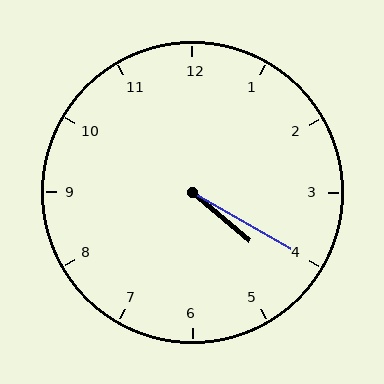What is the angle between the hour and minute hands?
Approximately 10 degrees.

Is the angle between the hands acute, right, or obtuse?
It is acute.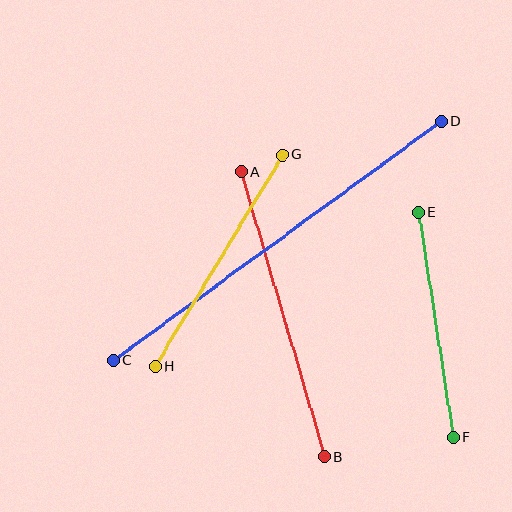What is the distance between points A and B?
The distance is approximately 297 pixels.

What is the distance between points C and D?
The distance is approximately 406 pixels.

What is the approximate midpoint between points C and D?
The midpoint is at approximately (277, 241) pixels.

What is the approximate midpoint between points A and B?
The midpoint is at approximately (283, 314) pixels.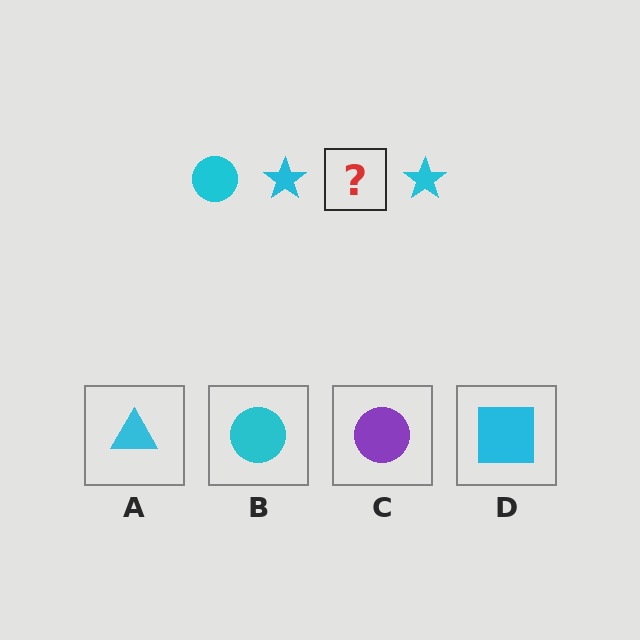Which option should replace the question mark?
Option B.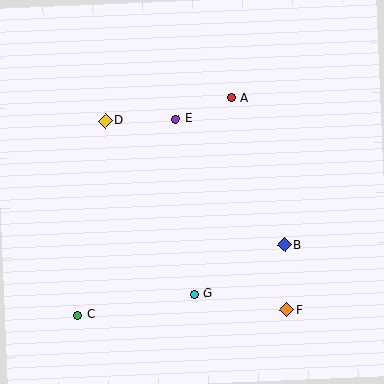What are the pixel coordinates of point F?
Point F is at (287, 310).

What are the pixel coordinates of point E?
Point E is at (176, 119).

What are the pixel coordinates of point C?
Point C is at (78, 315).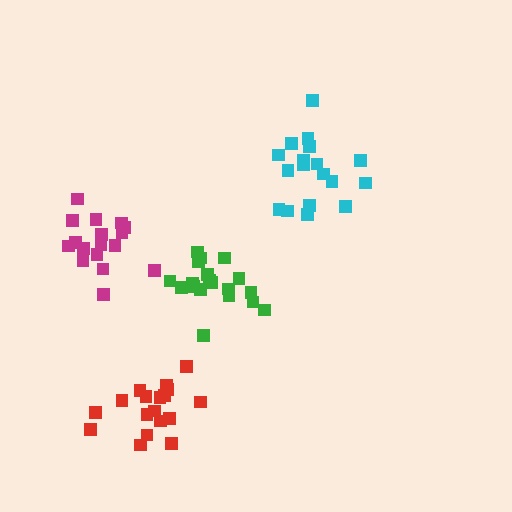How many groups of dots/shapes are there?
There are 4 groups.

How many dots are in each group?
Group 1: 17 dots, Group 2: 19 dots, Group 3: 18 dots, Group 4: 18 dots (72 total).